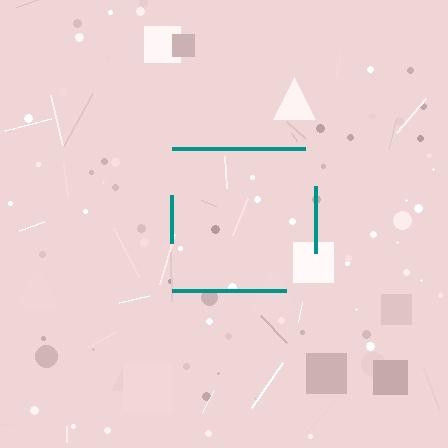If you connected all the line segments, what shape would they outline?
They would outline a square.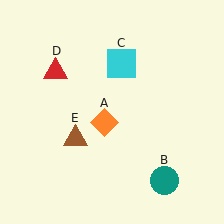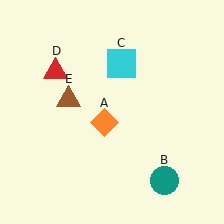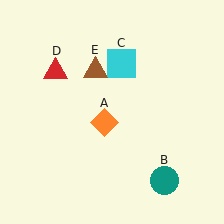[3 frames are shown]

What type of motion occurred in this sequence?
The brown triangle (object E) rotated clockwise around the center of the scene.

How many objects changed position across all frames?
1 object changed position: brown triangle (object E).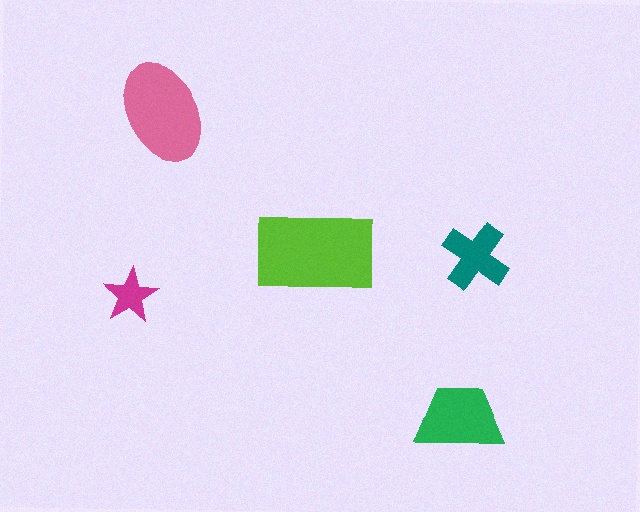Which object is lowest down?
The green trapezoid is bottommost.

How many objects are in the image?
There are 5 objects in the image.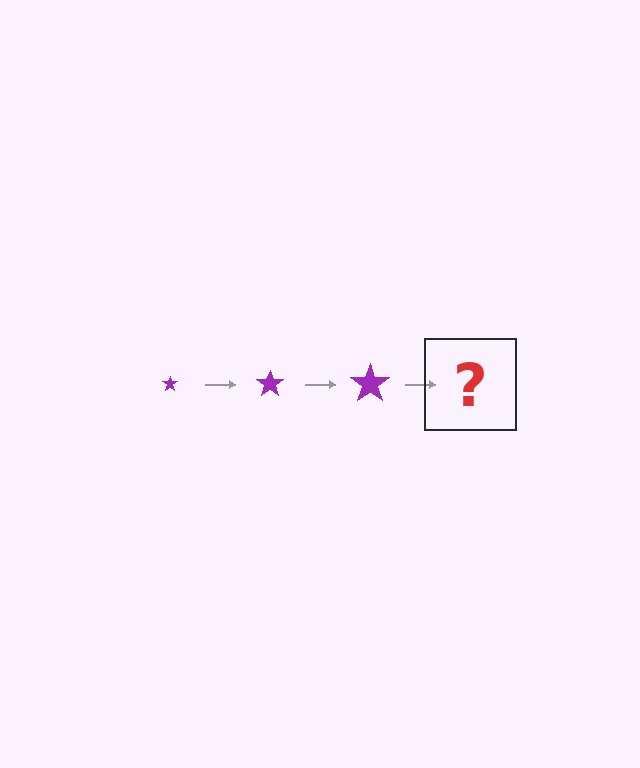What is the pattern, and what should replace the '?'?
The pattern is that the star gets progressively larger each step. The '?' should be a purple star, larger than the previous one.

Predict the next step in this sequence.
The next step is a purple star, larger than the previous one.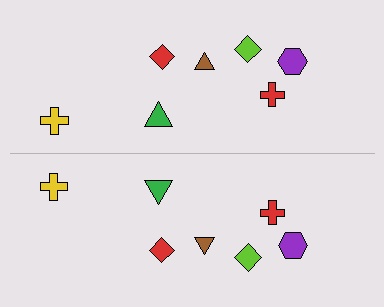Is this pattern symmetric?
Yes, this pattern has bilateral (reflection) symmetry.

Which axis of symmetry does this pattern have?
The pattern has a horizontal axis of symmetry running through the center of the image.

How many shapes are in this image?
There are 14 shapes in this image.